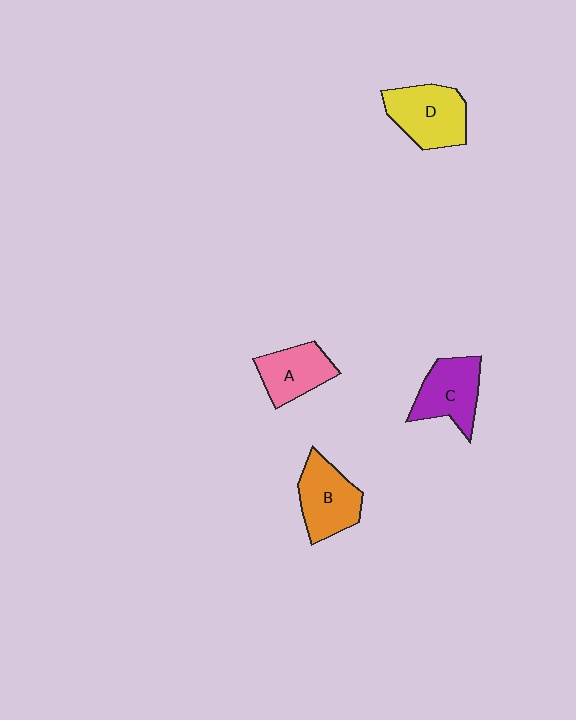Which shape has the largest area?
Shape D (yellow).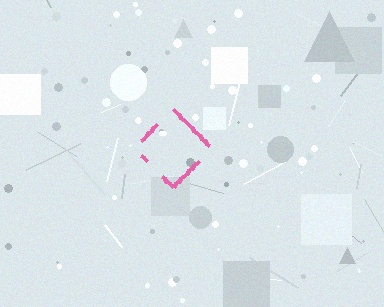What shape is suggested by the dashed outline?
The dashed outline suggests a diamond.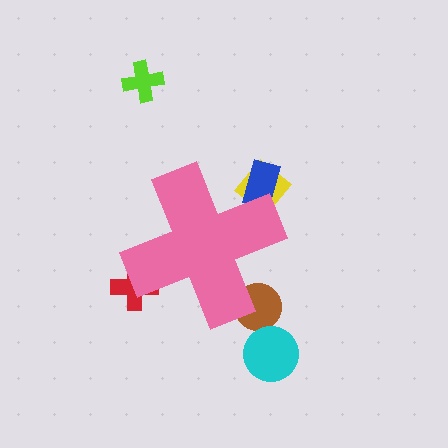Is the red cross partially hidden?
Yes, the red cross is partially hidden behind the pink cross.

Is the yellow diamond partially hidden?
Yes, the yellow diamond is partially hidden behind the pink cross.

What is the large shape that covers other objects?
A pink cross.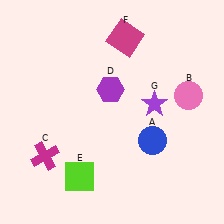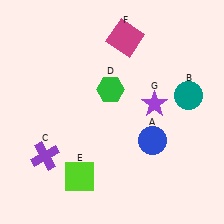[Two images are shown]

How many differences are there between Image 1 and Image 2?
There are 3 differences between the two images.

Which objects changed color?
B changed from pink to teal. C changed from magenta to purple. D changed from purple to green.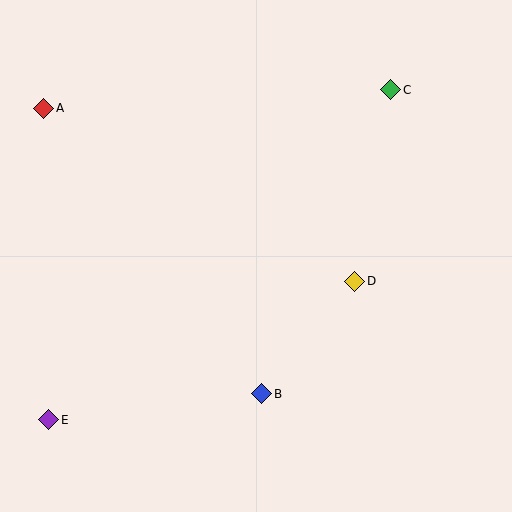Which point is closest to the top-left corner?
Point A is closest to the top-left corner.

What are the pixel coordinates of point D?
Point D is at (355, 281).